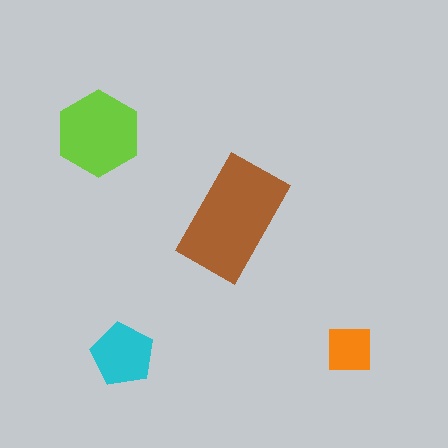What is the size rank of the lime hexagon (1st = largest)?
2nd.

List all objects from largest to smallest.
The brown rectangle, the lime hexagon, the cyan pentagon, the orange square.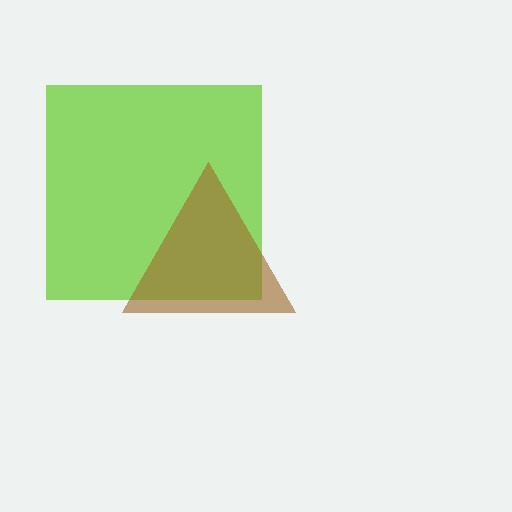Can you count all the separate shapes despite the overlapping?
Yes, there are 2 separate shapes.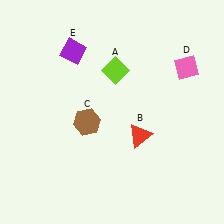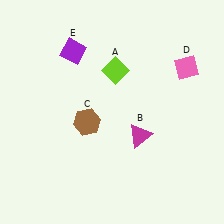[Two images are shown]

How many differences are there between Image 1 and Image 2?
There is 1 difference between the two images.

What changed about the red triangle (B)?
In Image 1, B is red. In Image 2, it changed to magenta.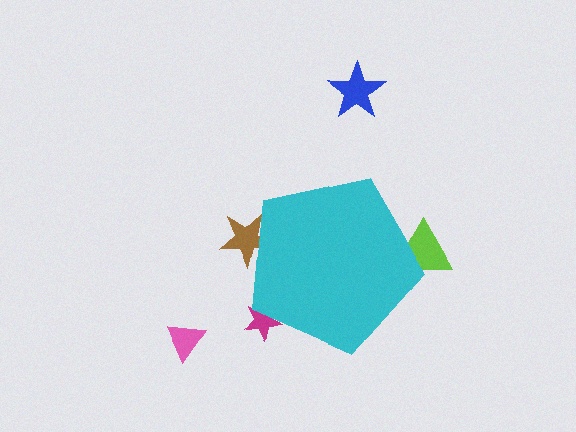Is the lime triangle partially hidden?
Yes, the lime triangle is partially hidden behind the cyan pentagon.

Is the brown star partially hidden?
Yes, the brown star is partially hidden behind the cyan pentagon.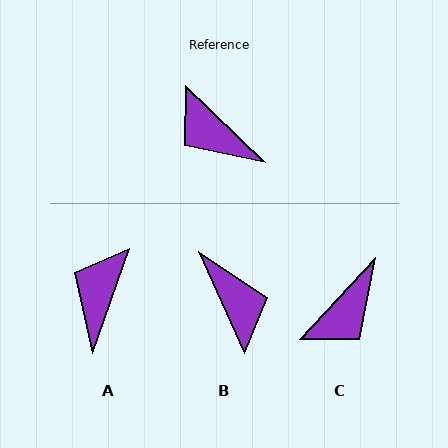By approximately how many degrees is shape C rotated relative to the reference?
Approximately 91 degrees counter-clockwise.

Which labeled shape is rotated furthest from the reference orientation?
B, about 158 degrees away.